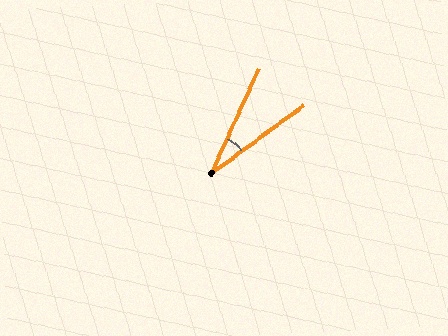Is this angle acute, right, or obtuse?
It is acute.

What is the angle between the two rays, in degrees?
Approximately 29 degrees.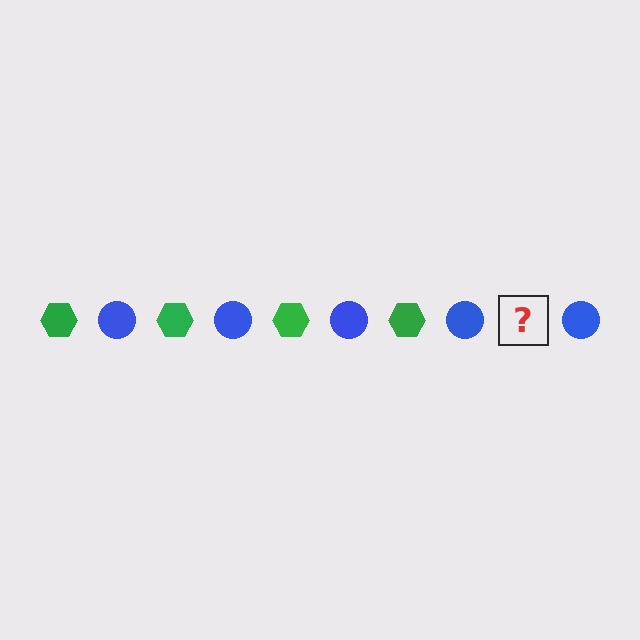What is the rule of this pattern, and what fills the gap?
The rule is that the pattern alternates between green hexagon and blue circle. The gap should be filled with a green hexagon.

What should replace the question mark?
The question mark should be replaced with a green hexagon.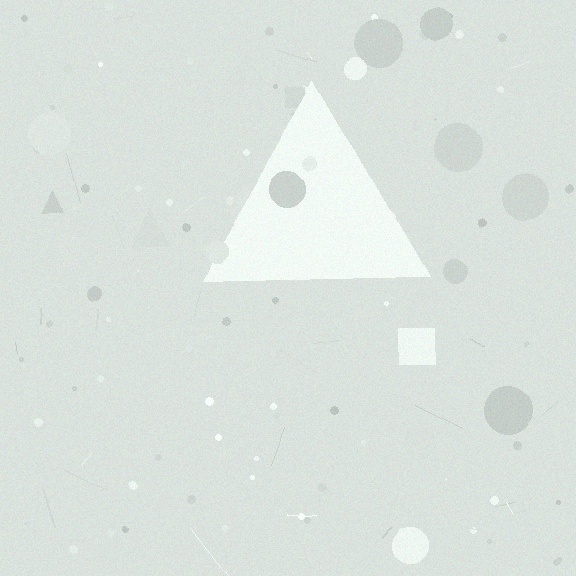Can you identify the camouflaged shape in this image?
The camouflaged shape is a triangle.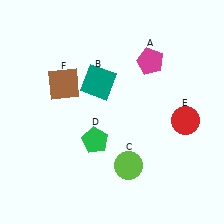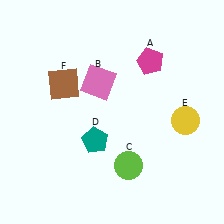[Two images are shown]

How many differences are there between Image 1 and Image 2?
There are 3 differences between the two images.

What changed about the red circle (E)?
In Image 1, E is red. In Image 2, it changed to yellow.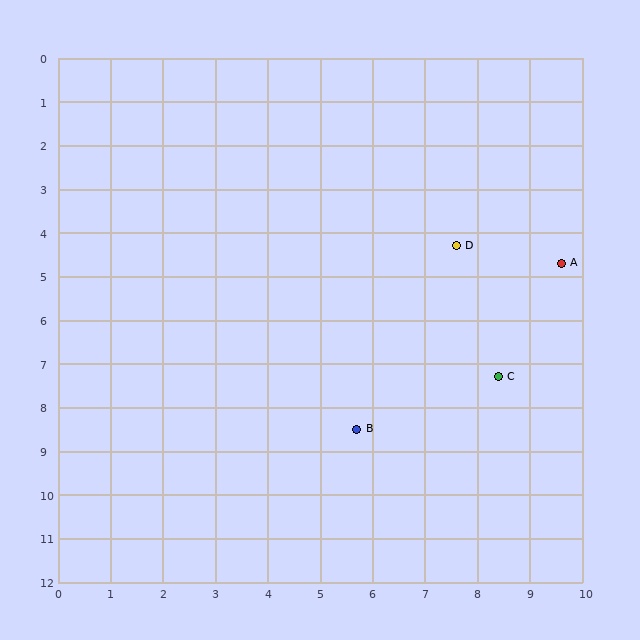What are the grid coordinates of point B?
Point B is at approximately (5.7, 8.5).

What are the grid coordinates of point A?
Point A is at approximately (9.6, 4.7).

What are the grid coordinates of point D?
Point D is at approximately (7.6, 4.3).